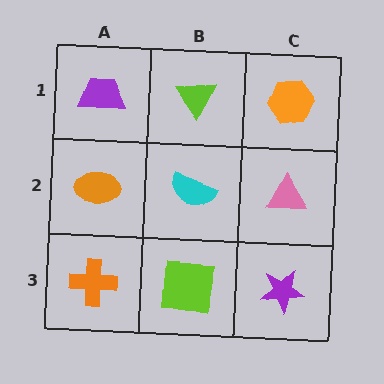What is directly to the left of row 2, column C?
A cyan semicircle.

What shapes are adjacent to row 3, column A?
An orange ellipse (row 2, column A), a lime square (row 3, column B).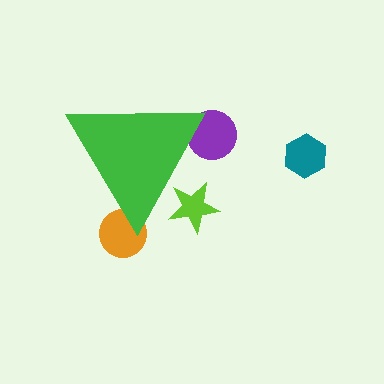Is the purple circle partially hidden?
Yes, the purple circle is partially hidden behind the green triangle.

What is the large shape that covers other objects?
A green triangle.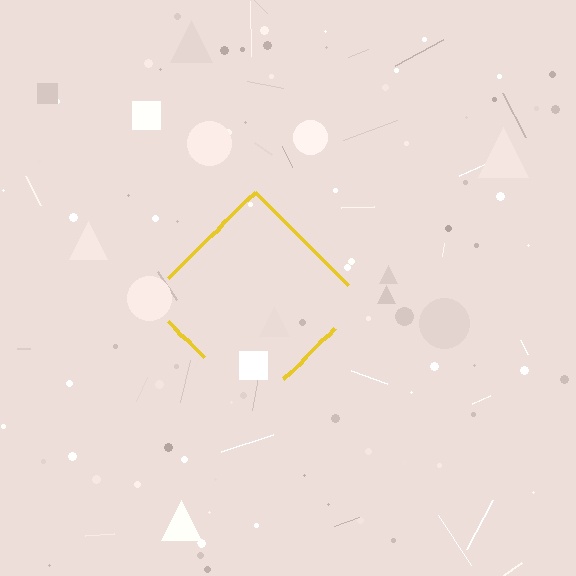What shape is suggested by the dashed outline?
The dashed outline suggests a diamond.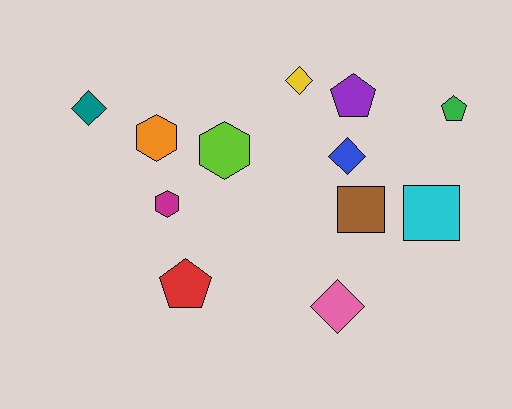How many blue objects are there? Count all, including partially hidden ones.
There is 1 blue object.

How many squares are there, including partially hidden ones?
There are 2 squares.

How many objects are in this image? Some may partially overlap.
There are 12 objects.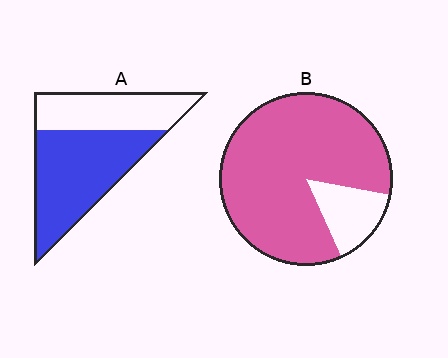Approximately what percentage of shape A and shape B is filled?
A is approximately 60% and B is approximately 85%.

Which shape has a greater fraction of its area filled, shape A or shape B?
Shape B.